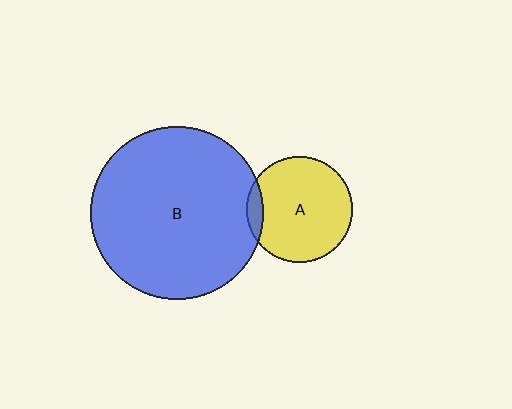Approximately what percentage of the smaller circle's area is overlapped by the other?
Approximately 10%.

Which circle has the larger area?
Circle B (blue).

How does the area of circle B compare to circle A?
Approximately 2.7 times.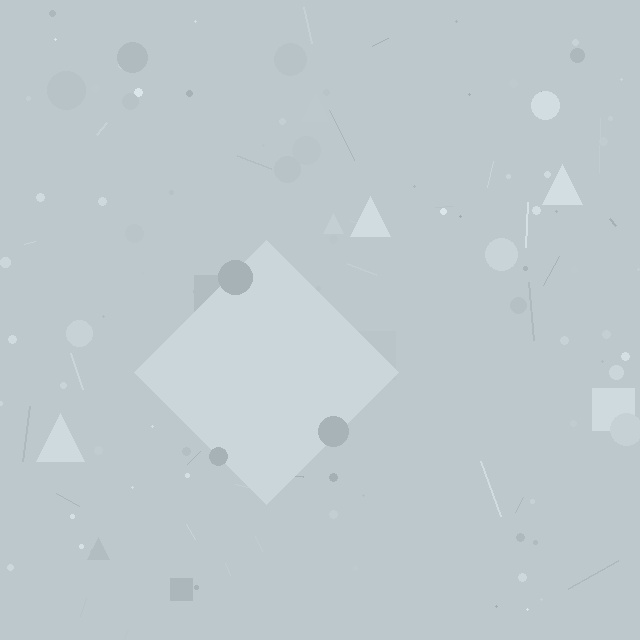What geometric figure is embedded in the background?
A diamond is embedded in the background.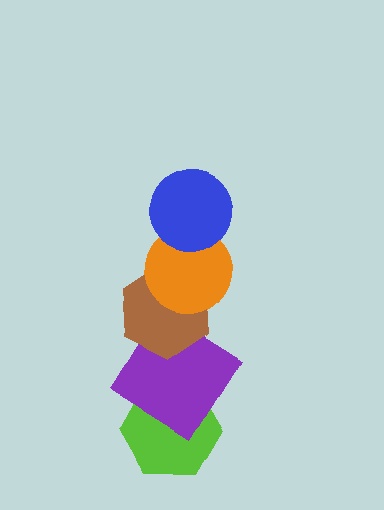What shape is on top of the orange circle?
The blue circle is on top of the orange circle.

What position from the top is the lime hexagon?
The lime hexagon is 5th from the top.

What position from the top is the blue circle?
The blue circle is 1st from the top.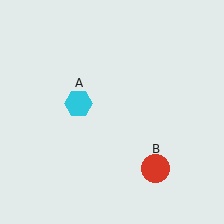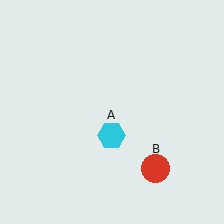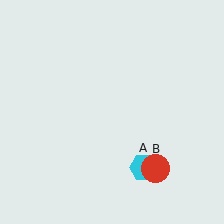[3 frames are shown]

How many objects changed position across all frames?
1 object changed position: cyan hexagon (object A).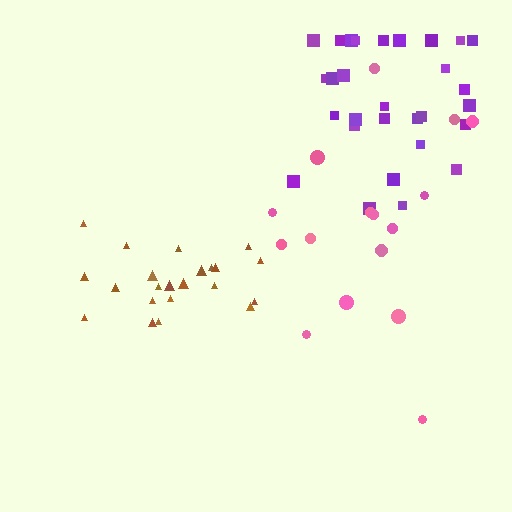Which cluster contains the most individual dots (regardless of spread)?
Purple (29).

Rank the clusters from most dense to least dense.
brown, purple, pink.